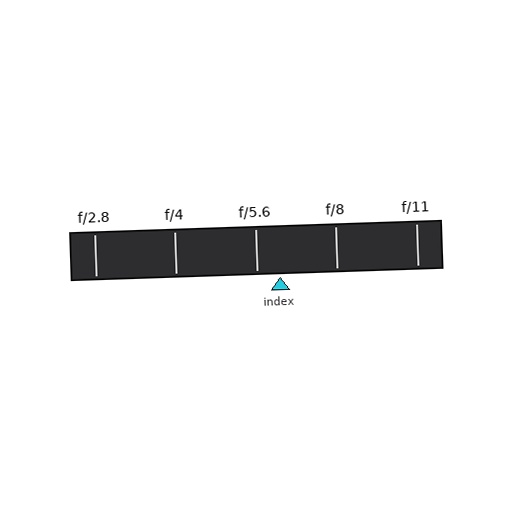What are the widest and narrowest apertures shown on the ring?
The widest aperture shown is f/2.8 and the narrowest is f/11.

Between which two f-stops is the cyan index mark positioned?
The index mark is between f/5.6 and f/8.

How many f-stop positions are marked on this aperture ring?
There are 5 f-stop positions marked.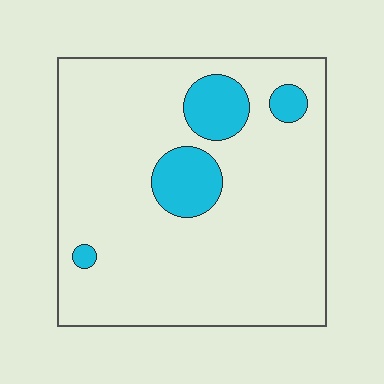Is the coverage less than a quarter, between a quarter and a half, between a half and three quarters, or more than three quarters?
Less than a quarter.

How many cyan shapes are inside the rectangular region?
4.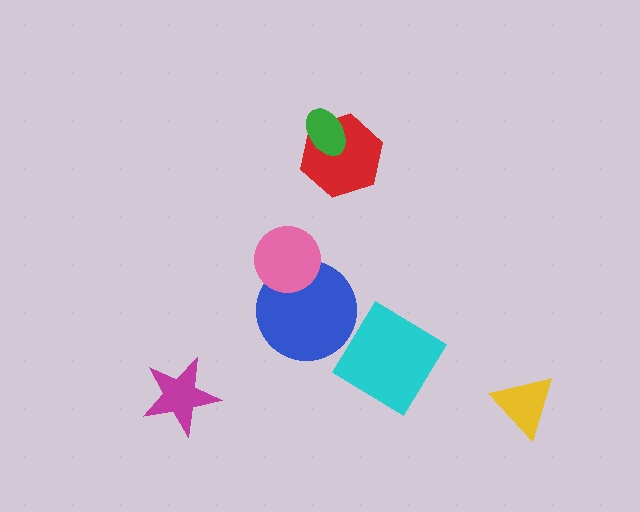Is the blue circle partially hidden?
Yes, it is partially covered by another shape.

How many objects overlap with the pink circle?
1 object overlaps with the pink circle.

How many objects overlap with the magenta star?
0 objects overlap with the magenta star.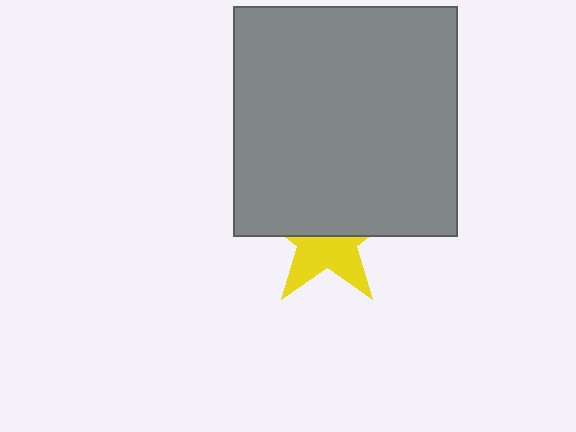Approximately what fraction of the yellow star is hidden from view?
Roughly 56% of the yellow star is hidden behind the gray rectangle.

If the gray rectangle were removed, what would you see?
You would see the complete yellow star.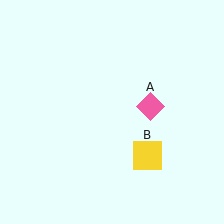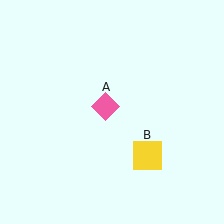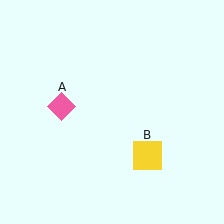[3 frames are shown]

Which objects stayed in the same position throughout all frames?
Yellow square (object B) remained stationary.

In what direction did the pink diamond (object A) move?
The pink diamond (object A) moved left.